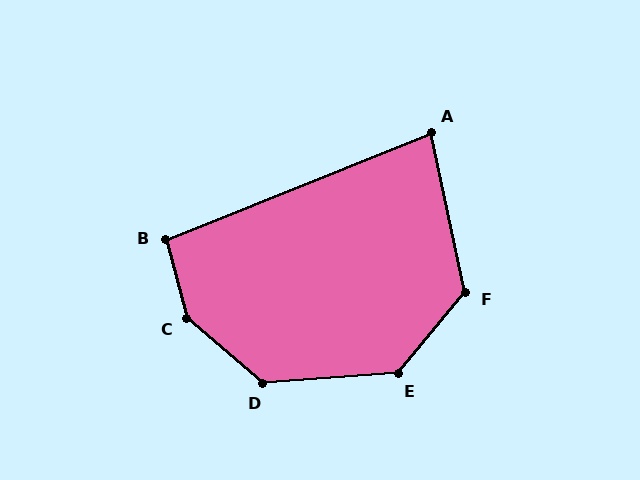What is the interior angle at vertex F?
Approximately 128 degrees (obtuse).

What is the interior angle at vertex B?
Approximately 97 degrees (obtuse).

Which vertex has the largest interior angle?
C, at approximately 146 degrees.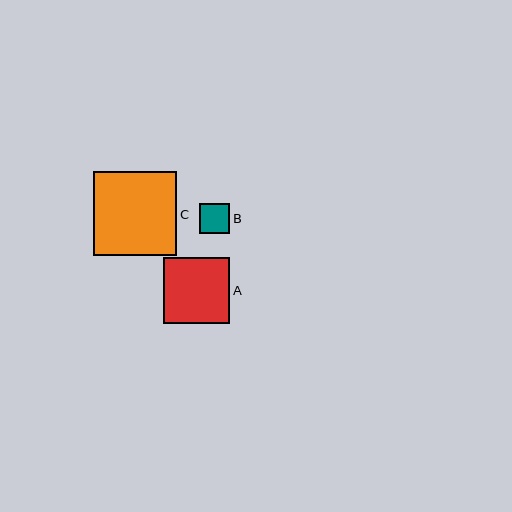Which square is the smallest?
Square B is the smallest with a size of approximately 30 pixels.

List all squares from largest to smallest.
From largest to smallest: C, A, B.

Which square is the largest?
Square C is the largest with a size of approximately 84 pixels.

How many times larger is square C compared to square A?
Square C is approximately 1.3 times the size of square A.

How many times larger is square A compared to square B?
Square A is approximately 2.2 times the size of square B.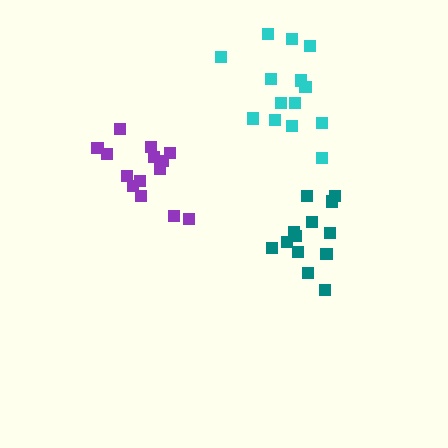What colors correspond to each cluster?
The clusters are colored: cyan, purple, teal.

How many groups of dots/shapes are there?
There are 3 groups.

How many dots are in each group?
Group 1: 14 dots, Group 2: 14 dots, Group 3: 13 dots (41 total).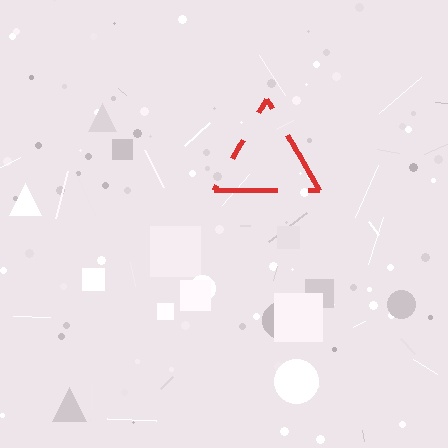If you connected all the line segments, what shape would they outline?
They would outline a triangle.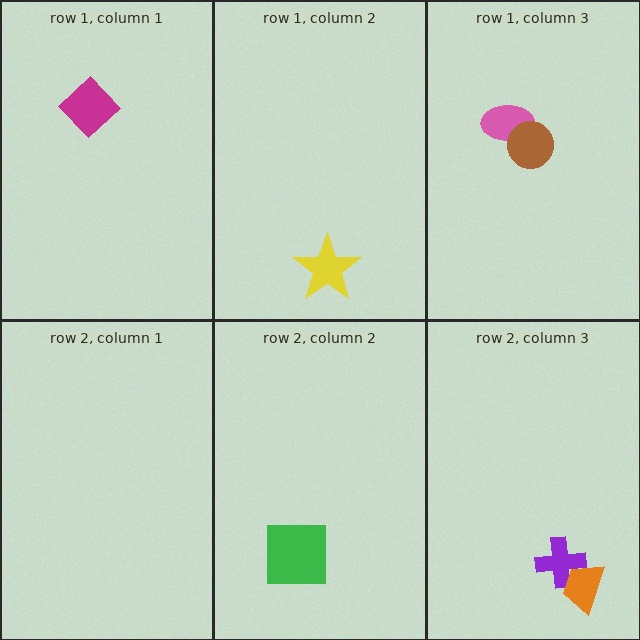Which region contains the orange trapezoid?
The row 2, column 3 region.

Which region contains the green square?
The row 2, column 2 region.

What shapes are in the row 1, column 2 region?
The yellow star.